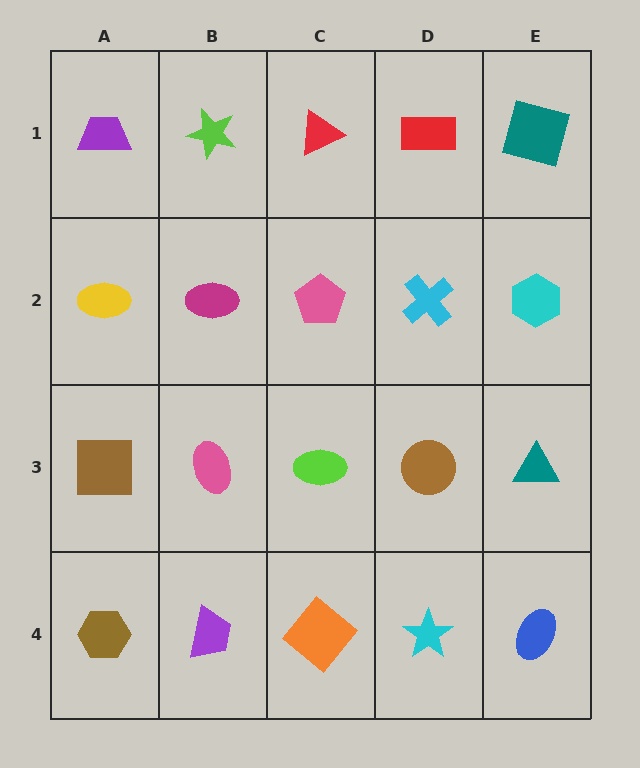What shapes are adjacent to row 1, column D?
A cyan cross (row 2, column D), a red triangle (row 1, column C), a teal square (row 1, column E).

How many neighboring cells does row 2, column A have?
3.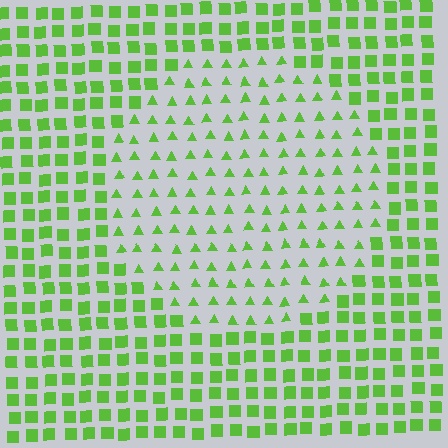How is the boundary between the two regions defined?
The boundary is defined by a change in element shape: triangles inside vs. squares outside. All elements share the same color and spacing.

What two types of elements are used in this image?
The image uses triangles inside the circle region and squares outside it.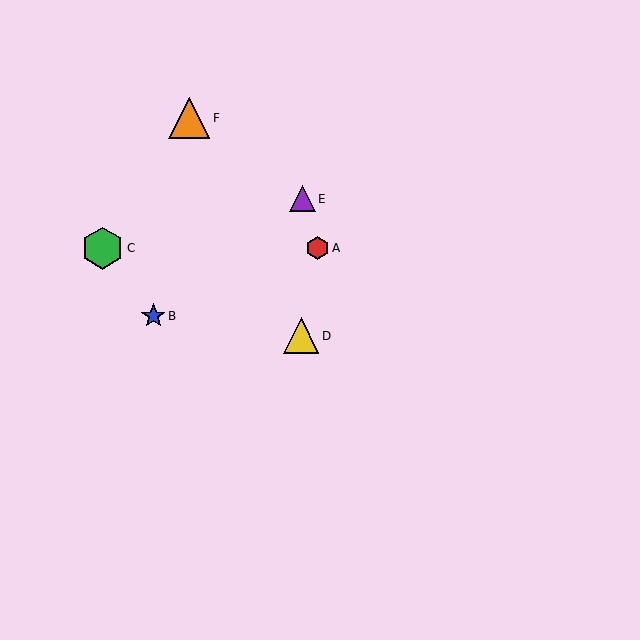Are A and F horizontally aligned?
No, A is at y≈248 and F is at y≈118.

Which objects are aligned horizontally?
Objects A, C are aligned horizontally.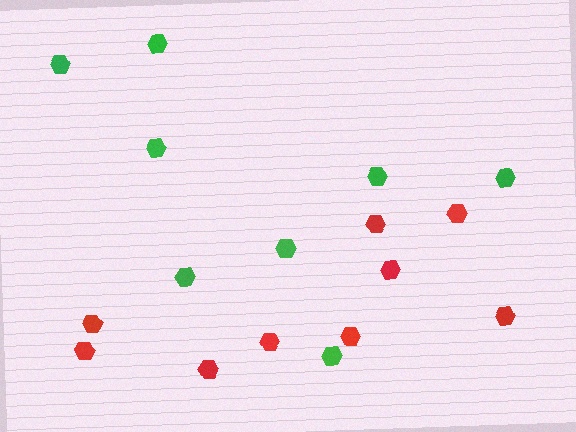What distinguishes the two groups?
There are 2 groups: one group of red hexagons (9) and one group of green hexagons (8).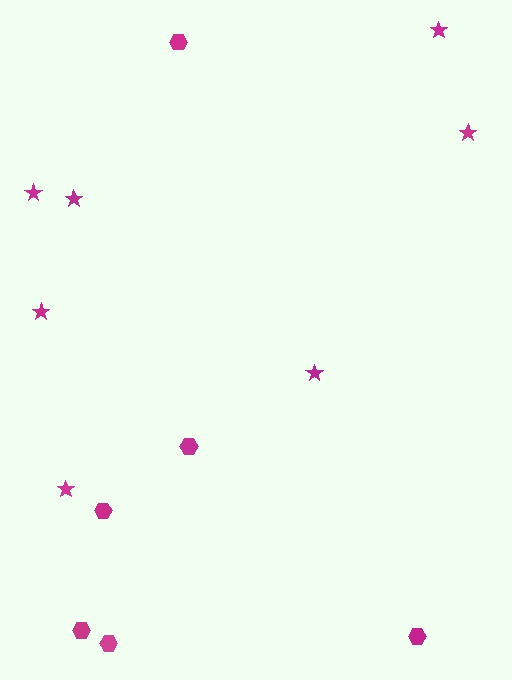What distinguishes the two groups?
There are 2 groups: one group of hexagons (6) and one group of stars (7).